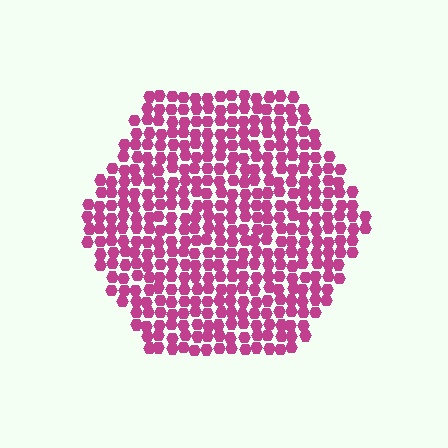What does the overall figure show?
The overall figure shows a hexagon.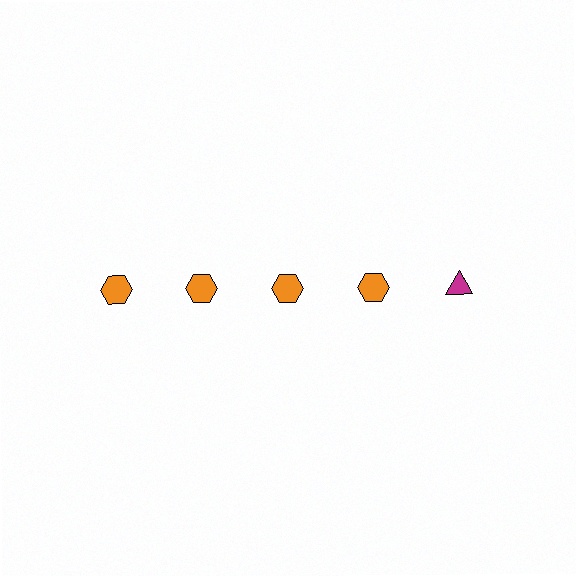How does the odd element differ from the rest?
It differs in both color (magenta instead of orange) and shape (triangle instead of hexagon).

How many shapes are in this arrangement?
There are 5 shapes arranged in a grid pattern.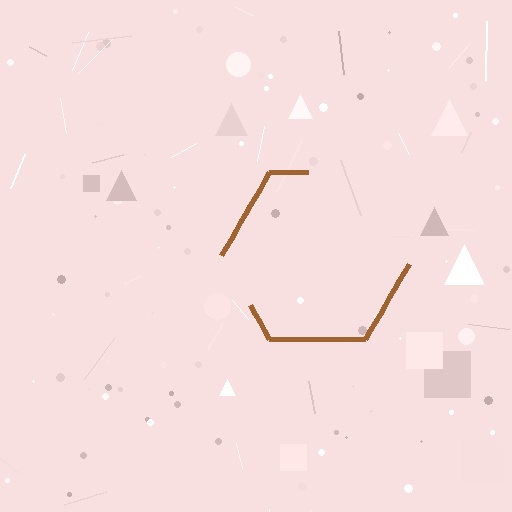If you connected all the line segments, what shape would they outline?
They would outline a hexagon.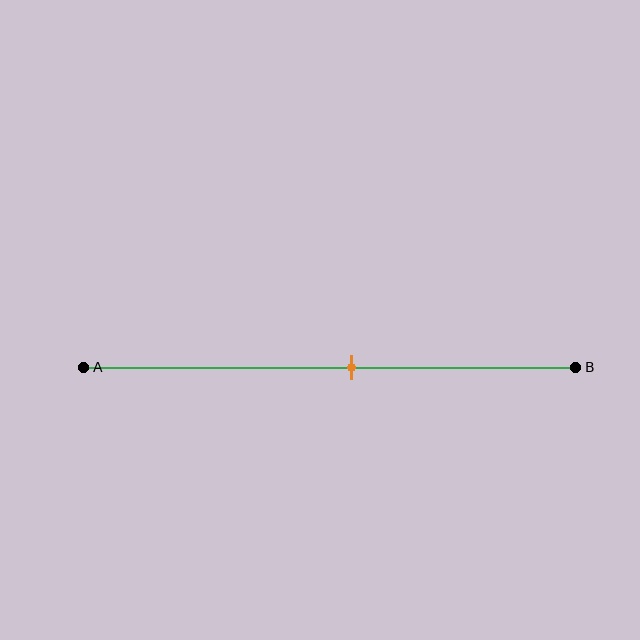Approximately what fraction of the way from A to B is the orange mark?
The orange mark is approximately 55% of the way from A to B.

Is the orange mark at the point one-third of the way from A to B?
No, the mark is at about 55% from A, not at the 33% one-third point.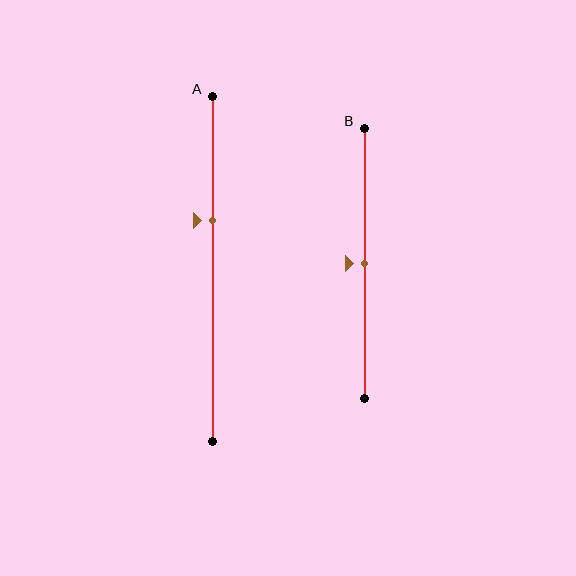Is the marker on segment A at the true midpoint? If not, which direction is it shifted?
No, the marker on segment A is shifted upward by about 14% of the segment length.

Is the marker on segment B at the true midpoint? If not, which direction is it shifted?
Yes, the marker on segment B is at the true midpoint.